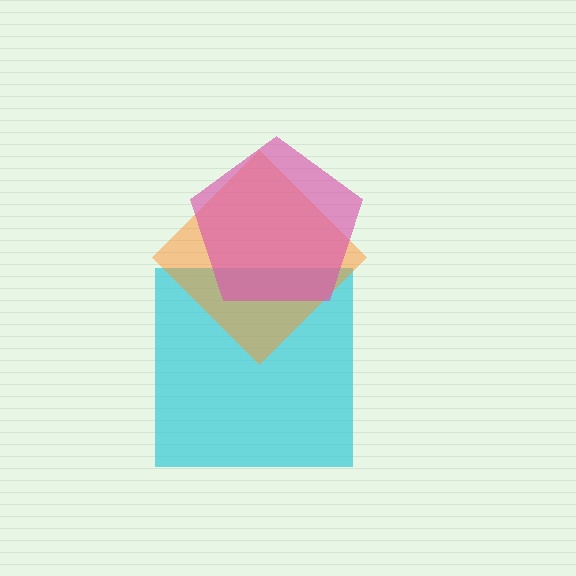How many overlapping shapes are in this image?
There are 3 overlapping shapes in the image.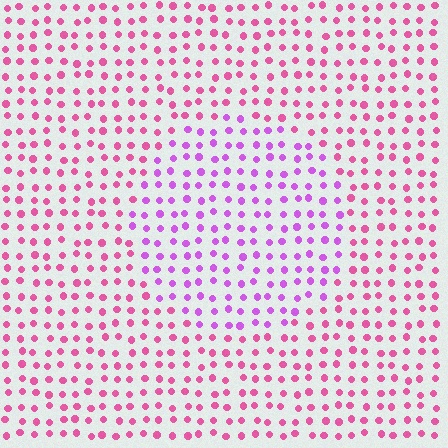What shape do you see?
I see a circle.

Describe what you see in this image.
The image is filled with small pink elements in a uniform arrangement. A circle-shaped region is visible where the elements are tinted to a slightly different hue, forming a subtle color boundary.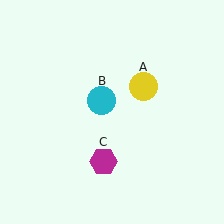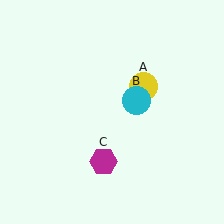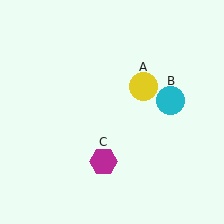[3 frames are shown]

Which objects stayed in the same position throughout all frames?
Yellow circle (object A) and magenta hexagon (object C) remained stationary.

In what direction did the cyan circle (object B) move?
The cyan circle (object B) moved right.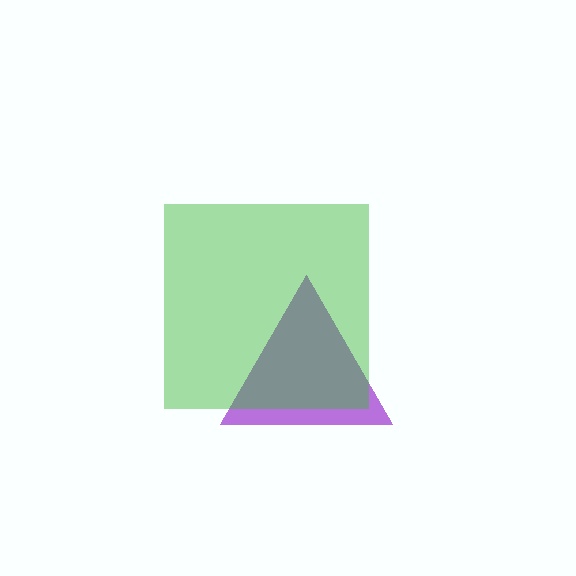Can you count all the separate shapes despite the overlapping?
Yes, there are 2 separate shapes.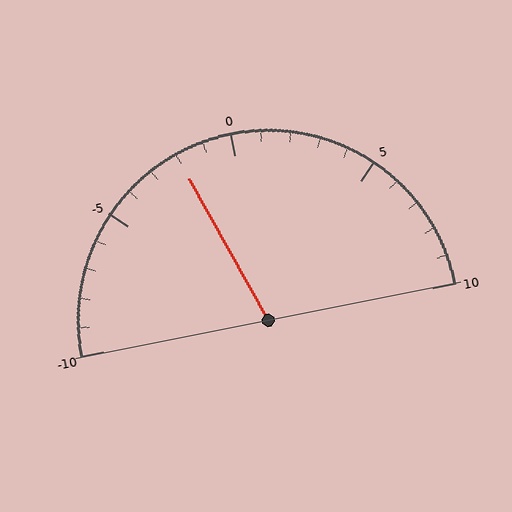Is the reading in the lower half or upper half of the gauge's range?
The reading is in the lower half of the range (-10 to 10).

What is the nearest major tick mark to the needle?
The nearest major tick mark is 0.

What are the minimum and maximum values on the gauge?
The gauge ranges from -10 to 10.